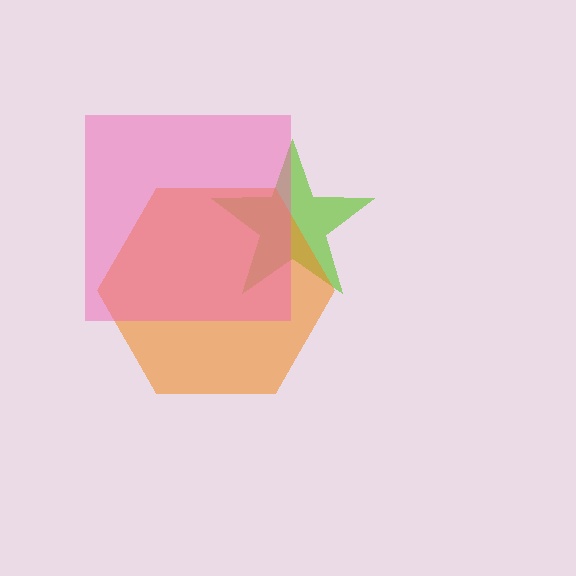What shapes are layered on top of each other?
The layered shapes are: a lime star, an orange hexagon, a pink square.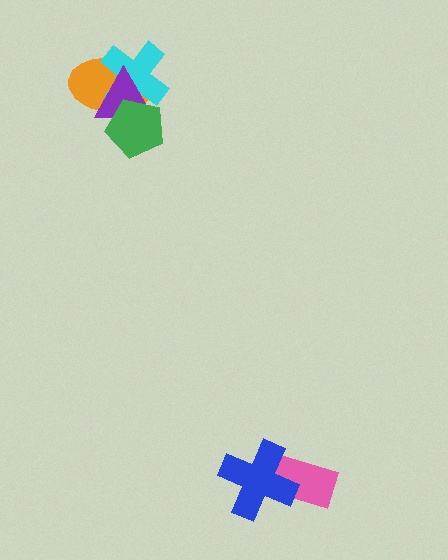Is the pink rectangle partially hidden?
Yes, it is partially covered by another shape.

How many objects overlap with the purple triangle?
3 objects overlap with the purple triangle.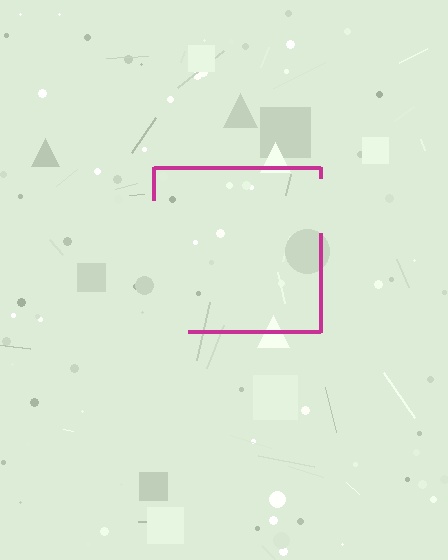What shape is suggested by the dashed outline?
The dashed outline suggests a square.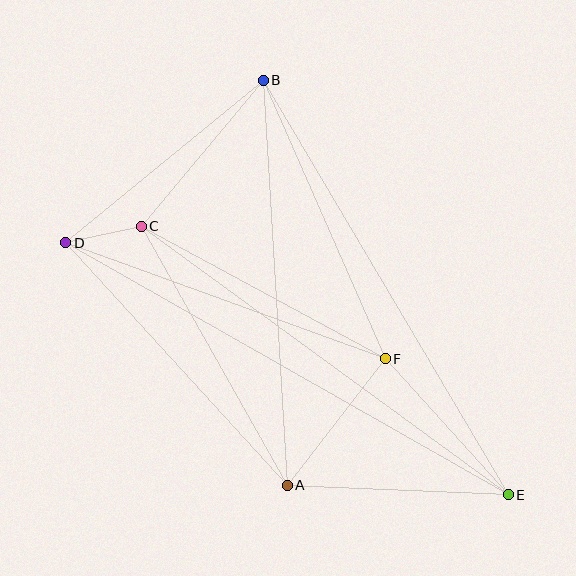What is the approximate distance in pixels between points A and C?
The distance between A and C is approximately 297 pixels.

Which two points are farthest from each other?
Points D and E are farthest from each other.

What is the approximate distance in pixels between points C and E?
The distance between C and E is approximately 454 pixels.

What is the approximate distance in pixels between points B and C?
The distance between B and C is approximately 190 pixels.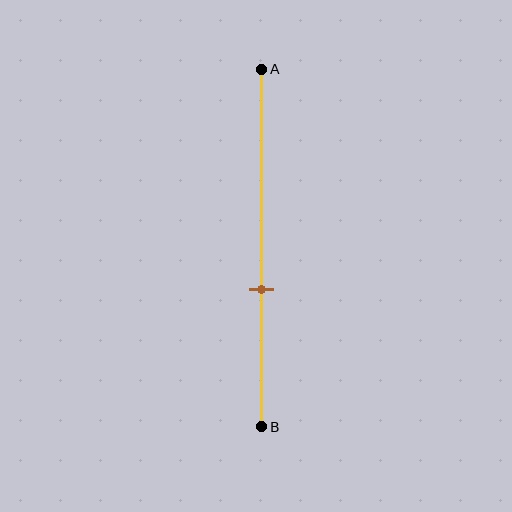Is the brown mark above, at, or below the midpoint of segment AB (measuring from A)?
The brown mark is below the midpoint of segment AB.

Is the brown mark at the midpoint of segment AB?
No, the mark is at about 60% from A, not at the 50% midpoint.